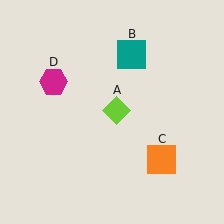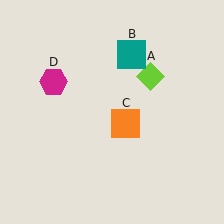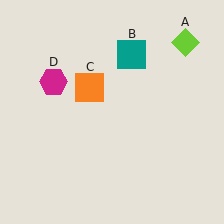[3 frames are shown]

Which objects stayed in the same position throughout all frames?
Teal square (object B) and magenta hexagon (object D) remained stationary.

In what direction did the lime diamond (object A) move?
The lime diamond (object A) moved up and to the right.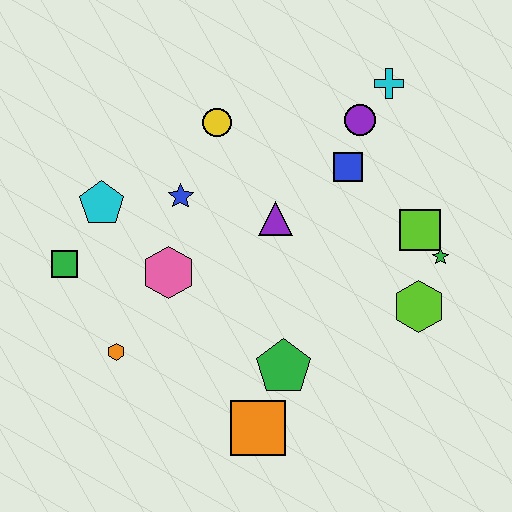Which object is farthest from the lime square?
The green square is farthest from the lime square.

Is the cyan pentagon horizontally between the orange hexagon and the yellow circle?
No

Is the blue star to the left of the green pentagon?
Yes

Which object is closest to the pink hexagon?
The blue star is closest to the pink hexagon.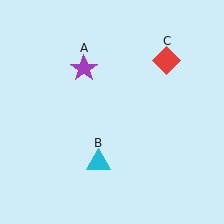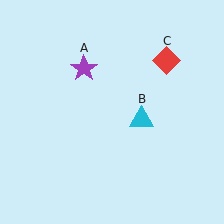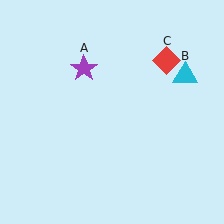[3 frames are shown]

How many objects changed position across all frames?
1 object changed position: cyan triangle (object B).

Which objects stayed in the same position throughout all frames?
Purple star (object A) and red diamond (object C) remained stationary.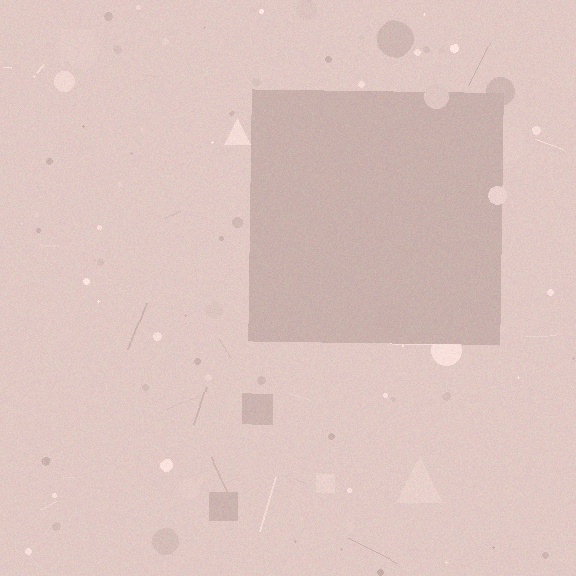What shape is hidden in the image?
A square is hidden in the image.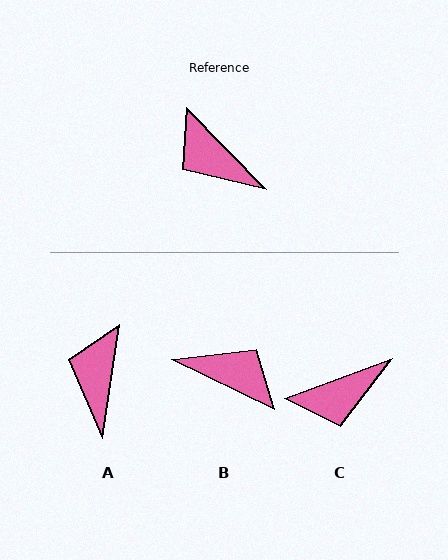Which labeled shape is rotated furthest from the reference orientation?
B, about 160 degrees away.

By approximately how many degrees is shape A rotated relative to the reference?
Approximately 52 degrees clockwise.